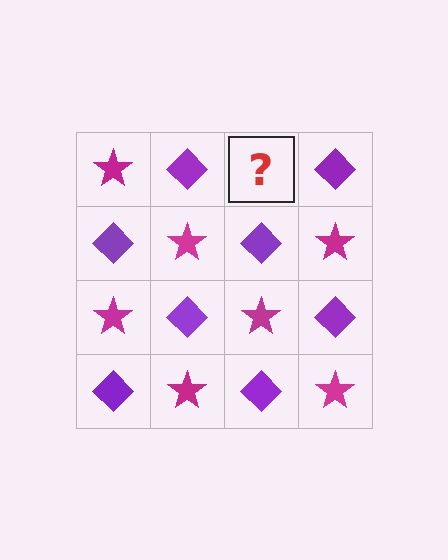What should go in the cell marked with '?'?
The missing cell should contain a magenta star.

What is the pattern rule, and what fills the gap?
The rule is that it alternates magenta star and purple diamond in a checkerboard pattern. The gap should be filled with a magenta star.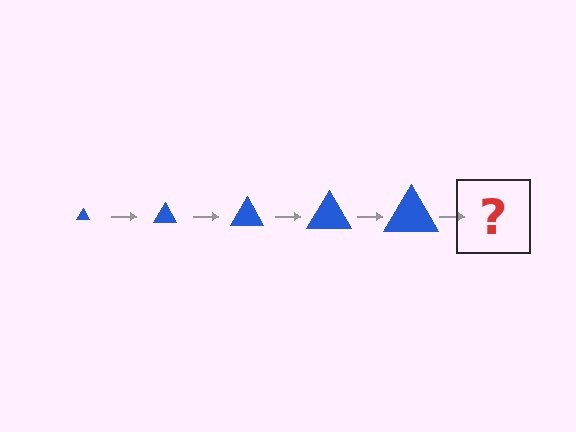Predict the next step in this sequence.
The next step is a blue triangle, larger than the previous one.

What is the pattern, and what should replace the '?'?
The pattern is that the triangle gets progressively larger each step. The '?' should be a blue triangle, larger than the previous one.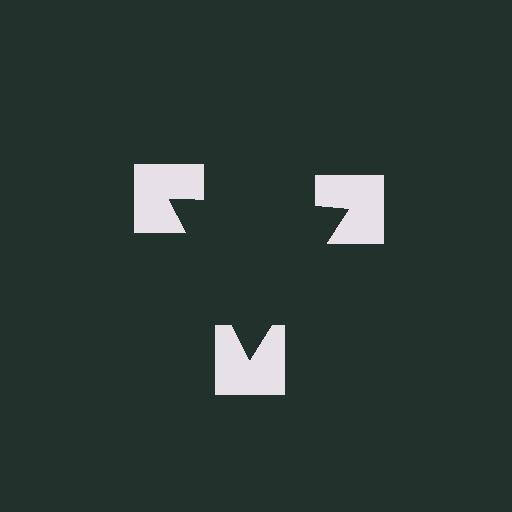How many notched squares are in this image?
There are 3 — one at each vertex of the illusory triangle.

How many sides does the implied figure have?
3 sides.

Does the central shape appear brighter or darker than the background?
It typically appears slightly darker than the background, even though no actual brightness change is drawn.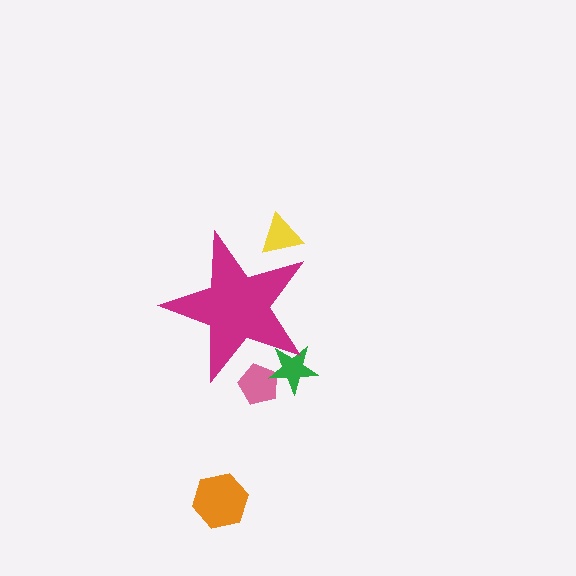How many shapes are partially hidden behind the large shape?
3 shapes are partially hidden.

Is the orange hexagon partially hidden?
No, the orange hexagon is fully visible.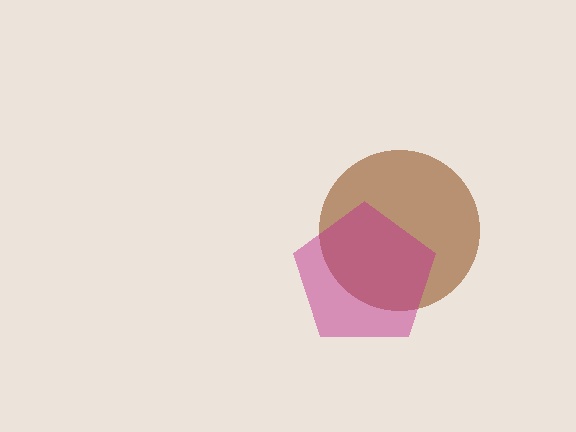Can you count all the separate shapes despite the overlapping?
Yes, there are 2 separate shapes.